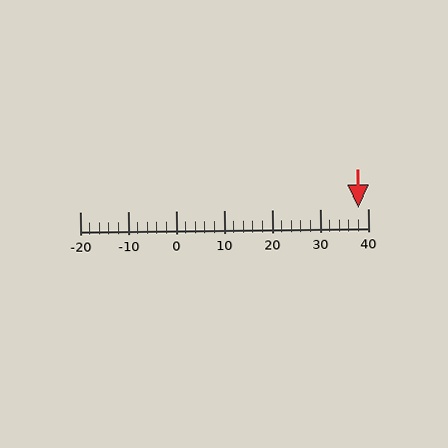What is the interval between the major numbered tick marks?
The major tick marks are spaced 10 units apart.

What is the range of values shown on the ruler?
The ruler shows values from -20 to 40.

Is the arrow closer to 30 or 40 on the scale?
The arrow is closer to 40.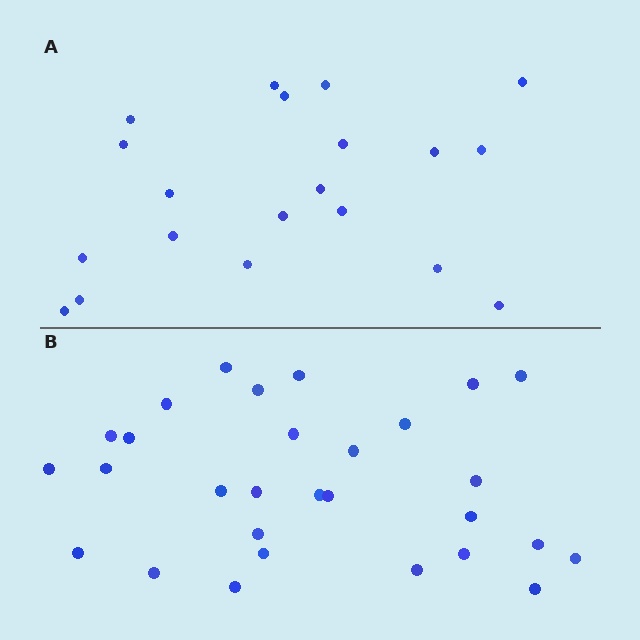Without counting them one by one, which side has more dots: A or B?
Region B (the bottom region) has more dots.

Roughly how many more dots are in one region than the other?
Region B has roughly 8 or so more dots than region A.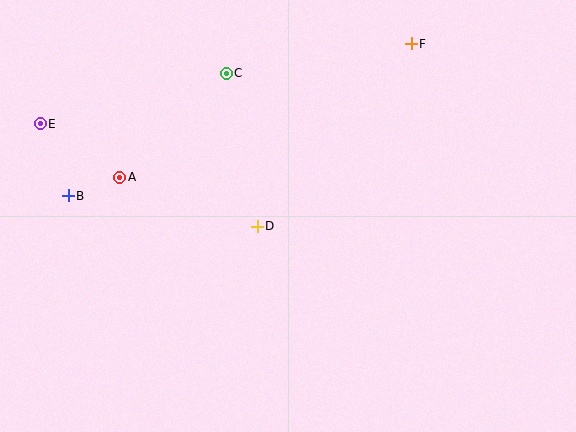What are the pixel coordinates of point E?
Point E is at (40, 124).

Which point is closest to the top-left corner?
Point E is closest to the top-left corner.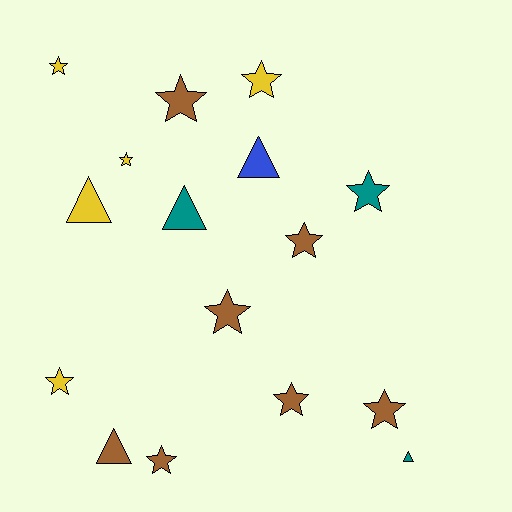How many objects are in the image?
There are 16 objects.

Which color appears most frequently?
Brown, with 7 objects.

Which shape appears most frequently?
Star, with 11 objects.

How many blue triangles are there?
There is 1 blue triangle.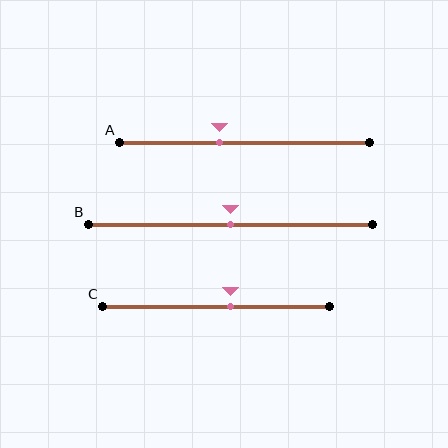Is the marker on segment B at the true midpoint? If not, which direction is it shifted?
Yes, the marker on segment B is at the true midpoint.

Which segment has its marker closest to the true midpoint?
Segment B has its marker closest to the true midpoint.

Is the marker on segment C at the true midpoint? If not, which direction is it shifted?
No, the marker on segment C is shifted to the right by about 6% of the segment length.